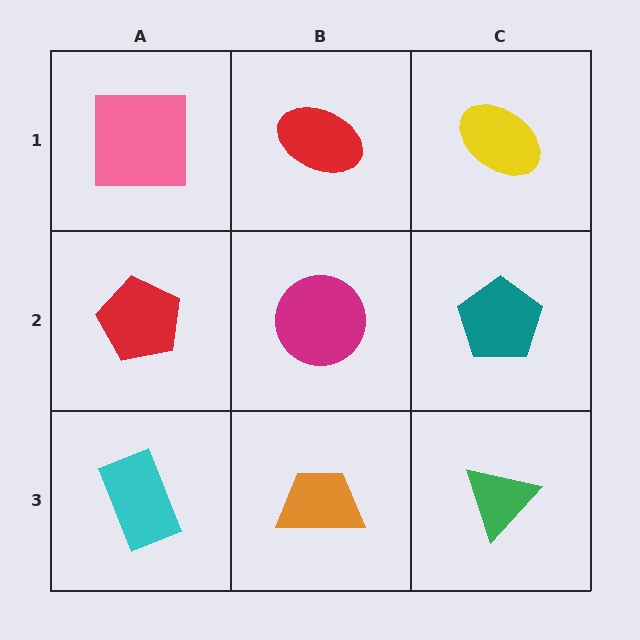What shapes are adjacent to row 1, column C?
A teal pentagon (row 2, column C), a red ellipse (row 1, column B).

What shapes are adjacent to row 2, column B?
A red ellipse (row 1, column B), an orange trapezoid (row 3, column B), a red pentagon (row 2, column A), a teal pentagon (row 2, column C).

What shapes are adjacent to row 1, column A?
A red pentagon (row 2, column A), a red ellipse (row 1, column B).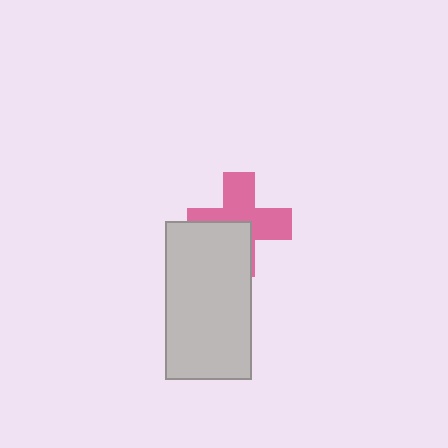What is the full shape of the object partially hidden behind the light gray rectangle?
The partially hidden object is a pink cross.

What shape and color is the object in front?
The object in front is a light gray rectangle.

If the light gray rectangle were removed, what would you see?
You would see the complete pink cross.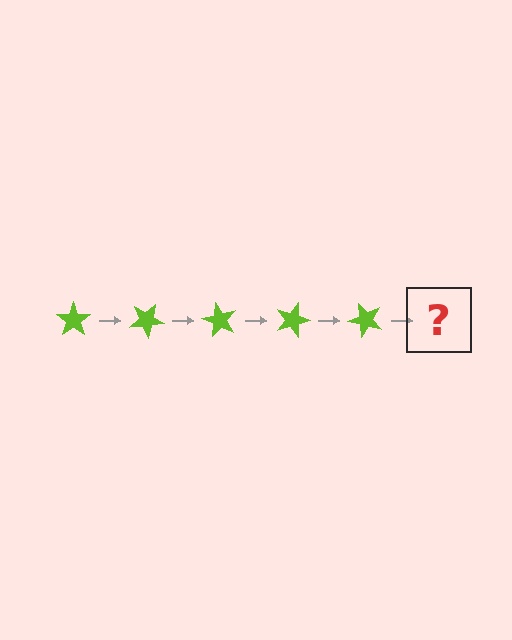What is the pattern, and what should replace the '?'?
The pattern is that the star rotates 30 degrees each step. The '?' should be a lime star rotated 150 degrees.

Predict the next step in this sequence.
The next step is a lime star rotated 150 degrees.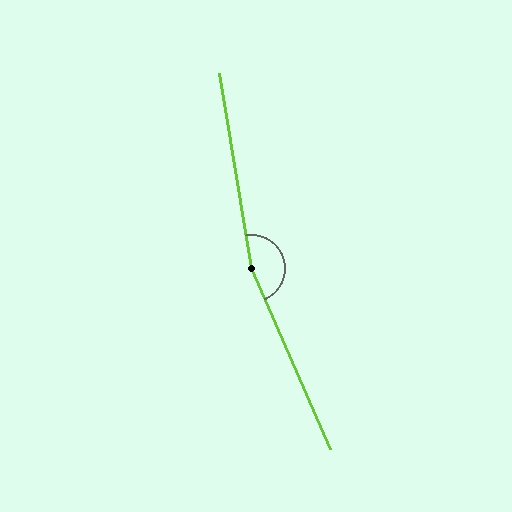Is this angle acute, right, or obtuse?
It is obtuse.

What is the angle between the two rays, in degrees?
Approximately 166 degrees.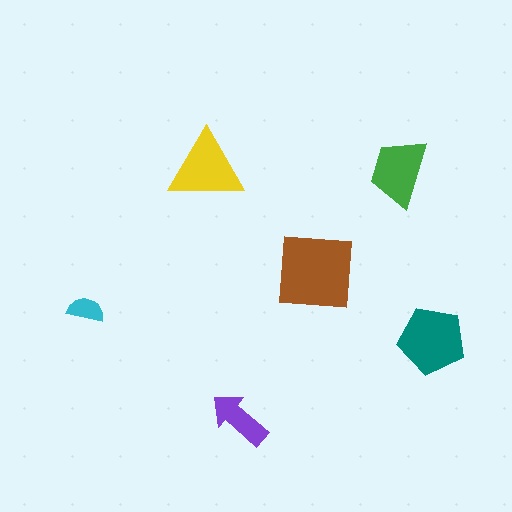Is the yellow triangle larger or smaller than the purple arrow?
Larger.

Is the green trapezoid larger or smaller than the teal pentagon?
Smaller.